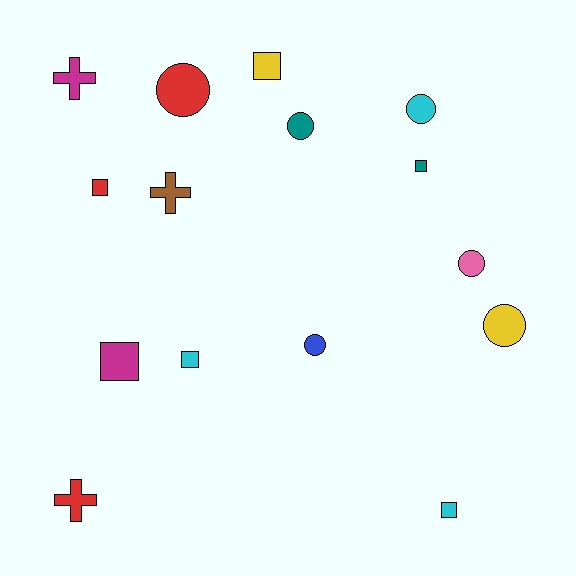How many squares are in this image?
There are 6 squares.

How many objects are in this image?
There are 15 objects.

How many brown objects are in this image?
There is 1 brown object.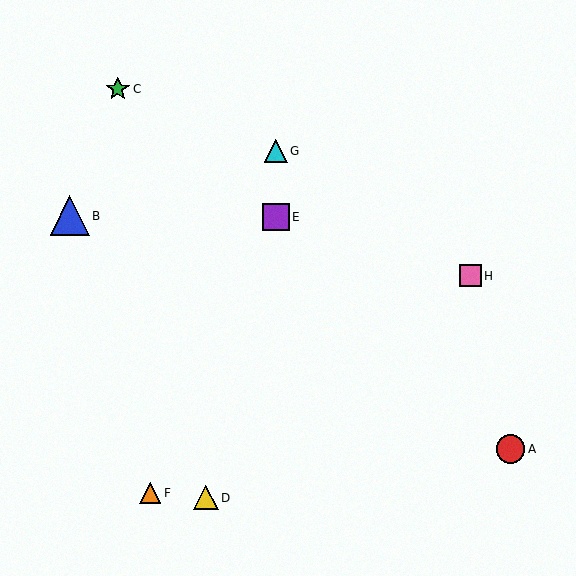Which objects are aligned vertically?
Objects E, G are aligned vertically.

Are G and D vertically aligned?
No, G is at x≈276 and D is at x≈206.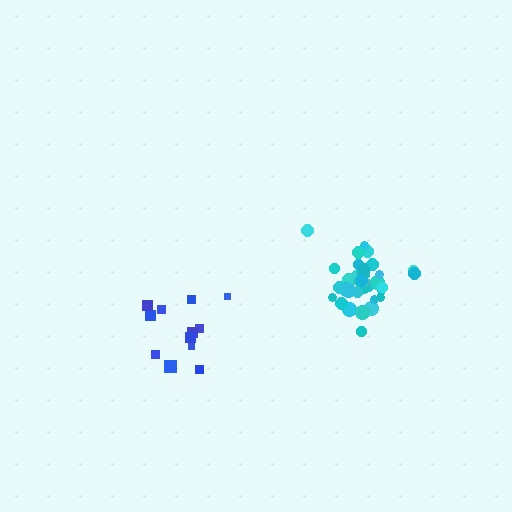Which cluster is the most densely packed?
Cyan.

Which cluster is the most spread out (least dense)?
Blue.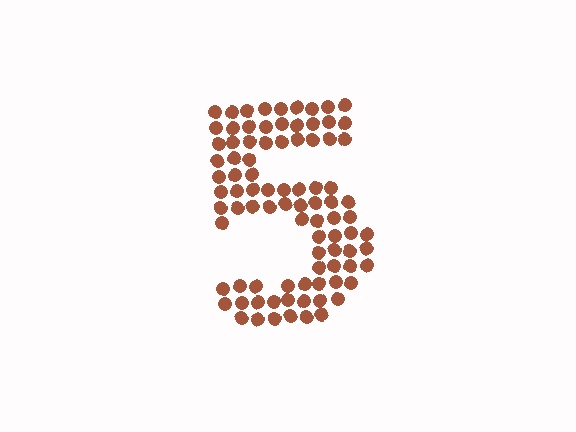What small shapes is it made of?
It is made of small circles.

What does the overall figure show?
The overall figure shows the digit 5.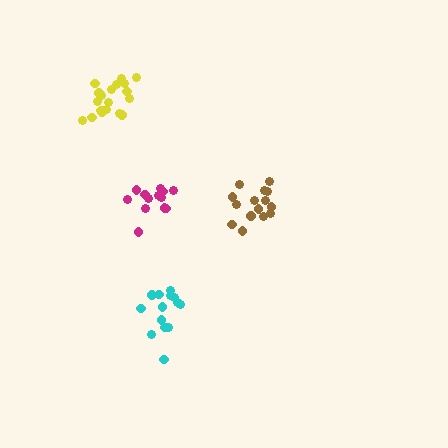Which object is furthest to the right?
The brown cluster is rightmost.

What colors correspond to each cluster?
The clusters are colored: cyan, brown, magenta, yellow.